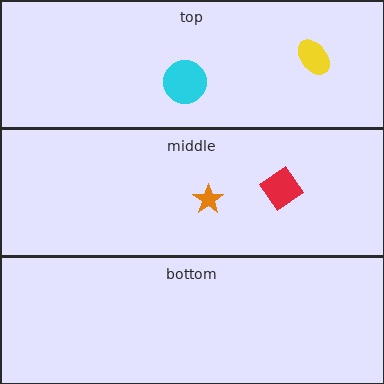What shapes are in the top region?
The cyan circle, the yellow ellipse.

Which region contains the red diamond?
The middle region.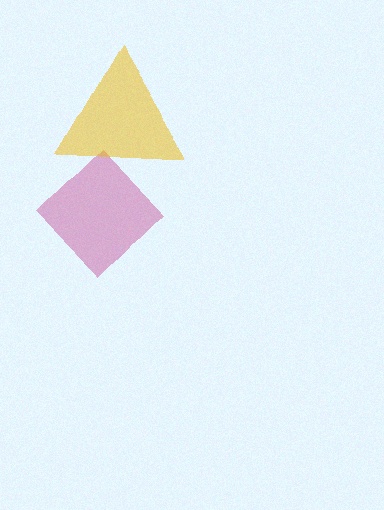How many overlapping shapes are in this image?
There are 2 overlapping shapes in the image.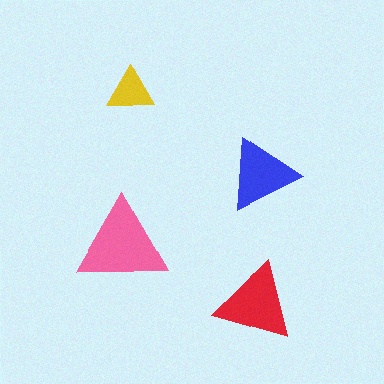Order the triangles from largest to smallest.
the pink one, the red one, the blue one, the yellow one.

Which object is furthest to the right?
The blue triangle is rightmost.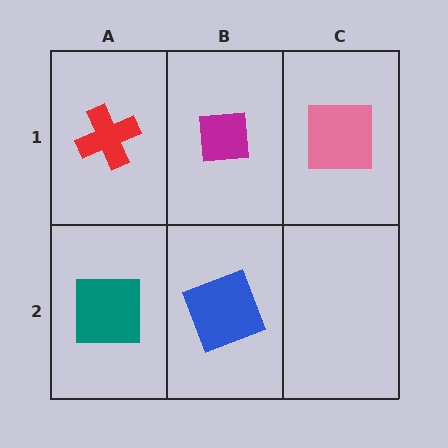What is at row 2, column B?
A blue square.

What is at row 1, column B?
A magenta square.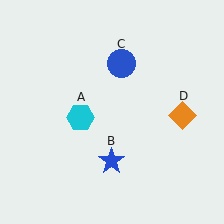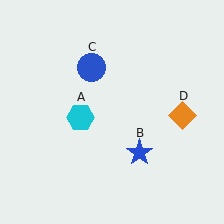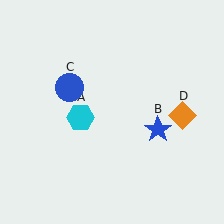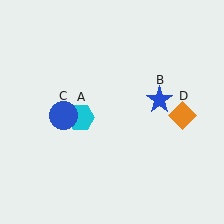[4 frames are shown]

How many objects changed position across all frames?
2 objects changed position: blue star (object B), blue circle (object C).